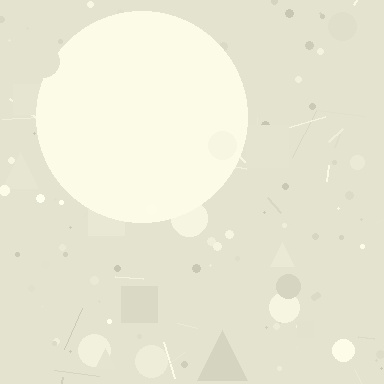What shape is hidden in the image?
A circle is hidden in the image.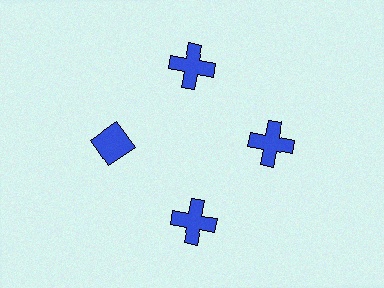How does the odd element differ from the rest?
It has a different shape: diamond instead of cross.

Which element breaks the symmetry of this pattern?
The blue diamond at roughly the 9 o'clock position breaks the symmetry. All other shapes are blue crosses.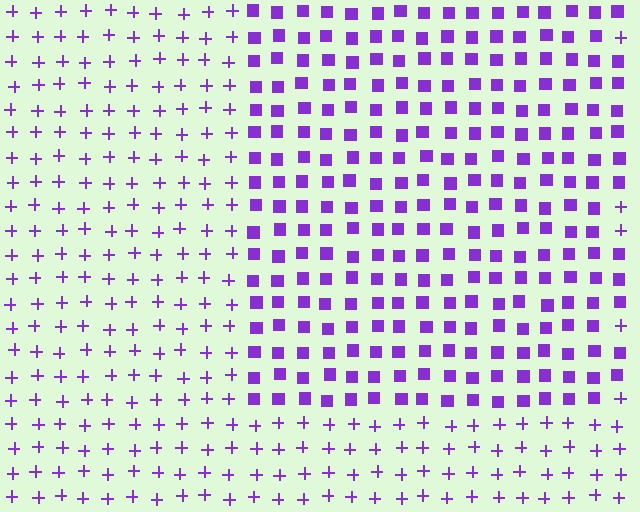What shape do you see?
I see a rectangle.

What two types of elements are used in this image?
The image uses squares inside the rectangle region and plus signs outside it.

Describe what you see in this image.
The image is filled with small purple elements arranged in a uniform grid. A rectangle-shaped region contains squares, while the surrounding area contains plus signs. The boundary is defined purely by the change in element shape.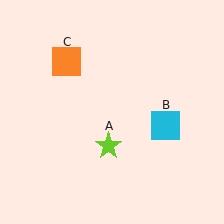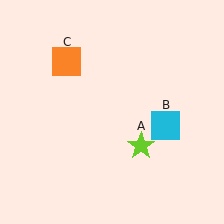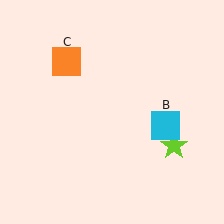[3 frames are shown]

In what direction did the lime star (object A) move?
The lime star (object A) moved right.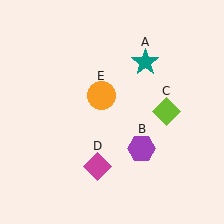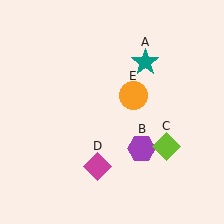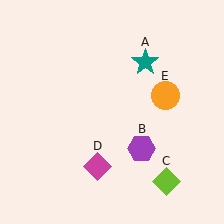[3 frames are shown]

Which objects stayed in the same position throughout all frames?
Teal star (object A) and purple hexagon (object B) and magenta diamond (object D) remained stationary.